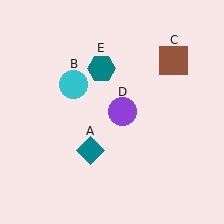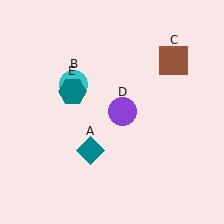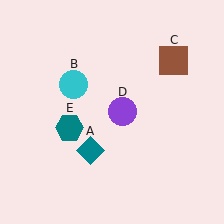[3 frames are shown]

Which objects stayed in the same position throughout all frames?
Teal diamond (object A) and cyan circle (object B) and brown square (object C) and purple circle (object D) remained stationary.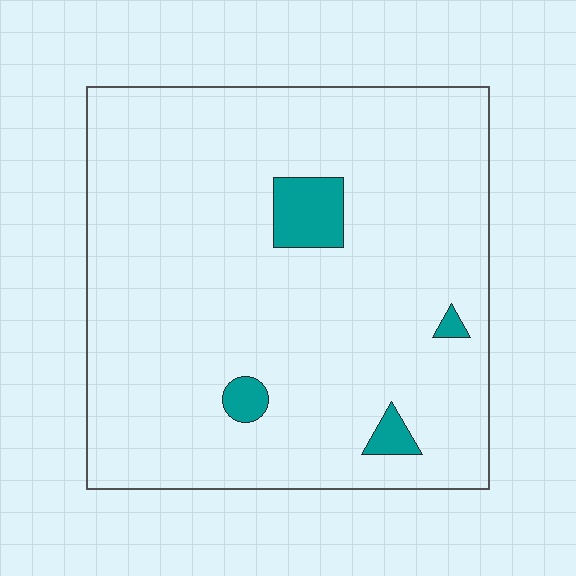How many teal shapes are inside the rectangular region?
4.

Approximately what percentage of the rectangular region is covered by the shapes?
Approximately 5%.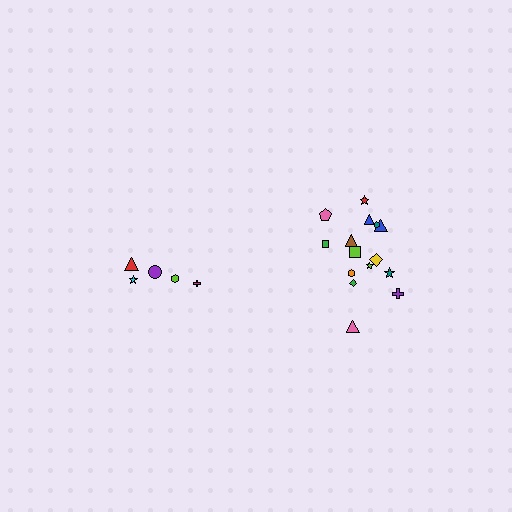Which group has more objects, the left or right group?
The right group.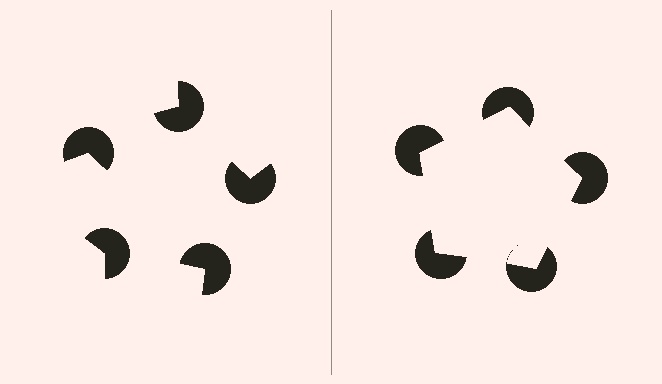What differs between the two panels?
The pac-man discs are positioned identically on both sides; only the wedge orientations differ. On the right they align to a pentagon; on the left they are misaligned.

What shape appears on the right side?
An illusory pentagon.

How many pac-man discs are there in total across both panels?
10 — 5 on each side.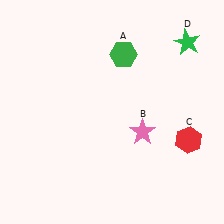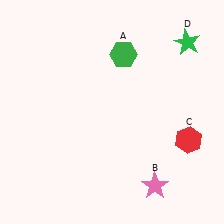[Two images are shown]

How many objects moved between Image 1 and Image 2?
1 object moved between the two images.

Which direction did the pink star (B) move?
The pink star (B) moved down.